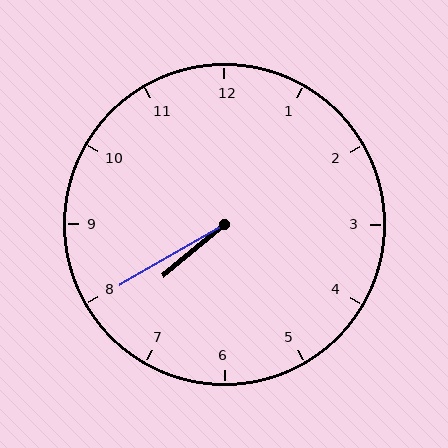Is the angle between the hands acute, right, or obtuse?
It is acute.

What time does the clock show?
7:40.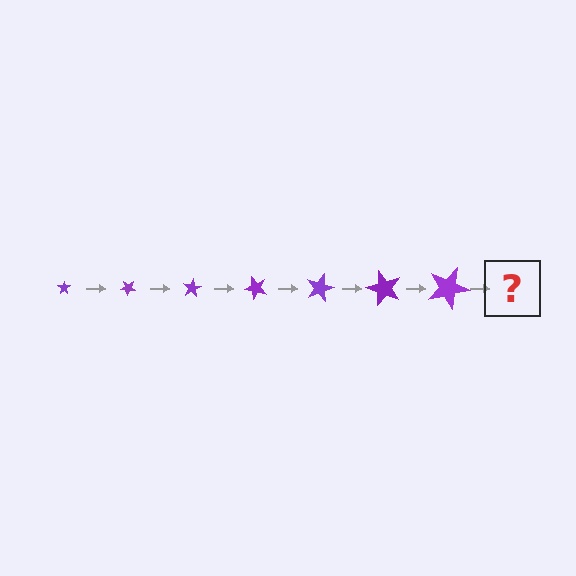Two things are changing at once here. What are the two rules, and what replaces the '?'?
The two rules are that the star grows larger each step and it rotates 40 degrees each step. The '?' should be a star, larger than the previous one and rotated 280 degrees from the start.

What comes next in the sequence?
The next element should be a star, larger than the previous one and rotated 280 degrees from the start.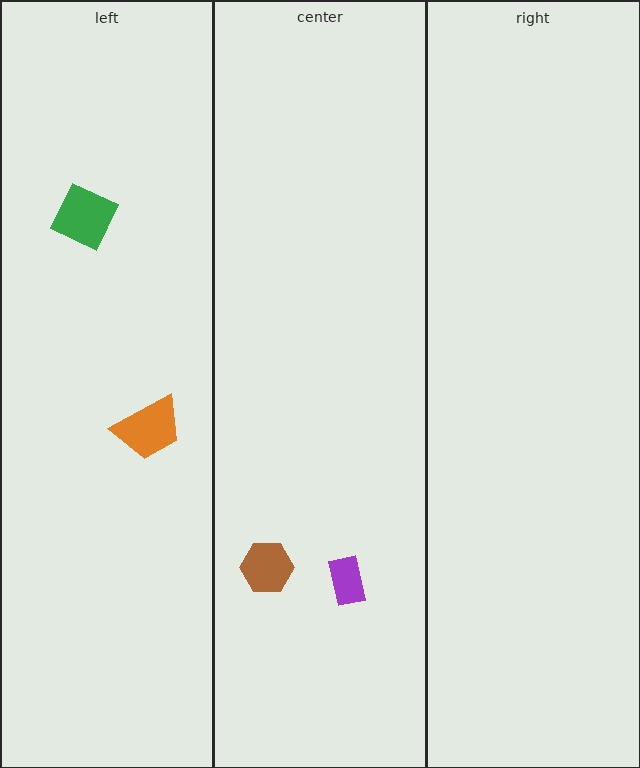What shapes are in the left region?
The green square, the orange trapezoid.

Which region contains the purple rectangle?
The center region.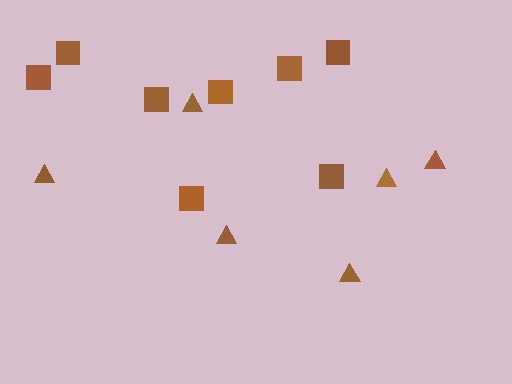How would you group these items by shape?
There are 2 groups: one group of squares (8) and one group of triangles (6).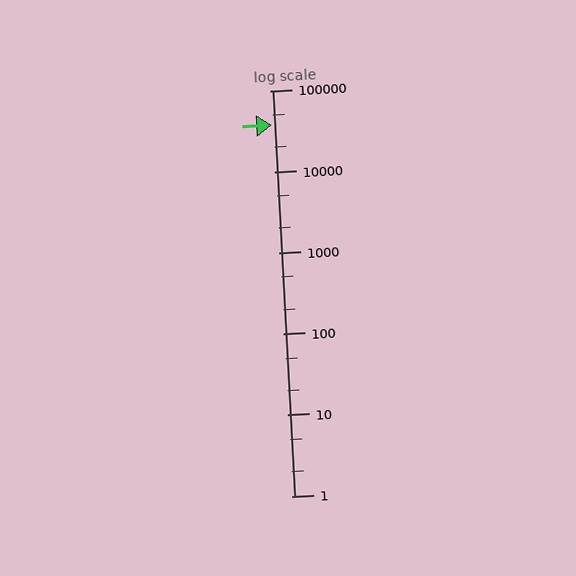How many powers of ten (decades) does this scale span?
The scale spans 5 decades, from 1 to 100000.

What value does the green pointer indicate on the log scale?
The pointer indicates approximately 38000.